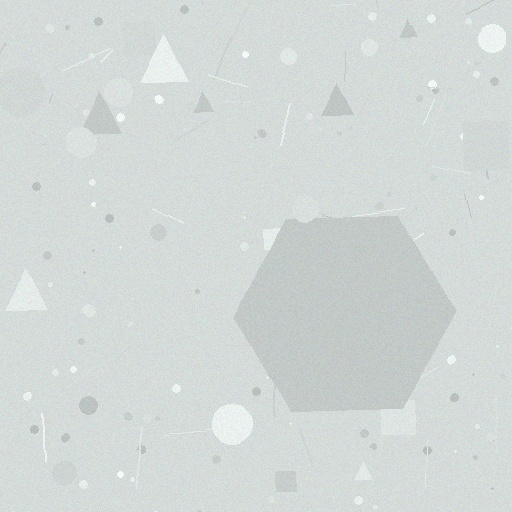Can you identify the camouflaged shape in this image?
The camouflaged shape is a hexagon.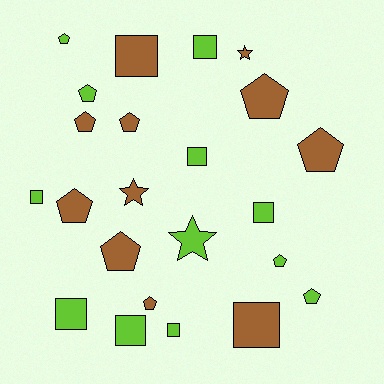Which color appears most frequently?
Lime, with 12 objects.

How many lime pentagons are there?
There are 4 lime pentagons.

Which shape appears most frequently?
Pentagon, with 11 objects.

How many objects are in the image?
There are 23 objects.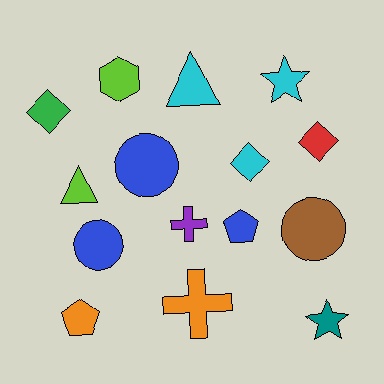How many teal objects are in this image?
There is 1 teal object.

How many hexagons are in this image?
There is 1 hexagon.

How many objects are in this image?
There are 15 objects.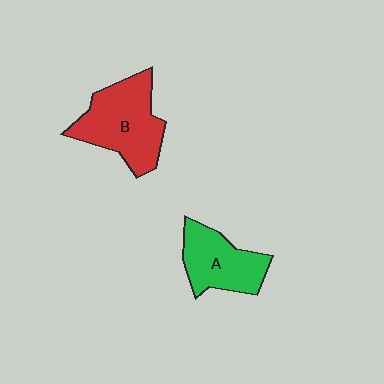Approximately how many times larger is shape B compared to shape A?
Approximately 1.3 times.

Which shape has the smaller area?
Shape A (green).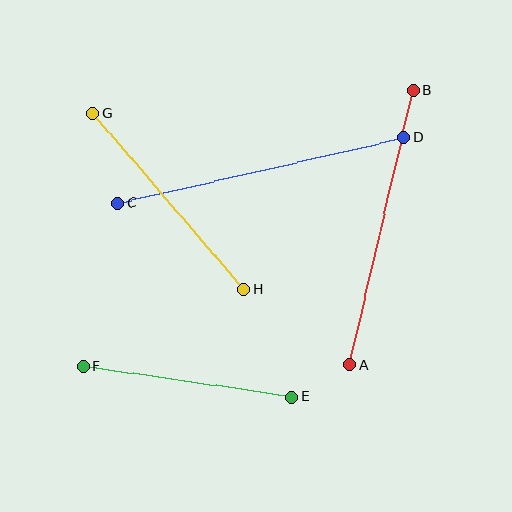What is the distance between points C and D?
The distance is approximately 293 pixels.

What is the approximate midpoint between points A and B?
The midpoint is at approximately (382, 227) pixels.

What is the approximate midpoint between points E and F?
The midpoint is at approximately (187, 382) pixels.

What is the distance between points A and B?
The distance is approximately 281 pixels.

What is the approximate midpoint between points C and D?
The midpoint is at approximately (261, 170) pixels.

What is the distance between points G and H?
The distance is approximately 232 pixels.